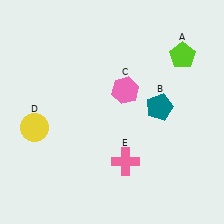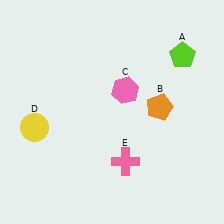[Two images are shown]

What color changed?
The pentagon (B) changed from teal in Image 1 to orange in Image 2.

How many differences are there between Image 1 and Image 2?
There is 1 difference between the two images.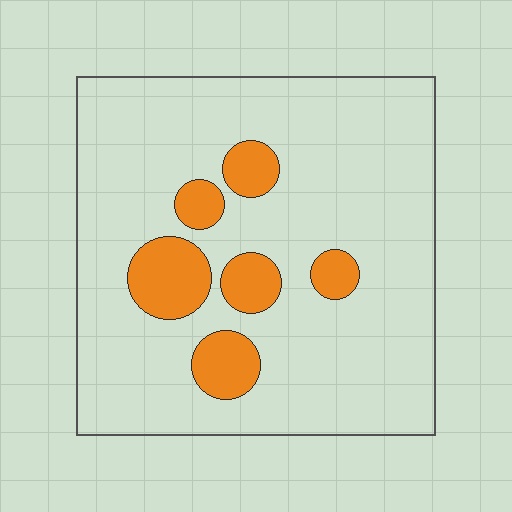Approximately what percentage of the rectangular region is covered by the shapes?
Approximately 15%.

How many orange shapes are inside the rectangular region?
6.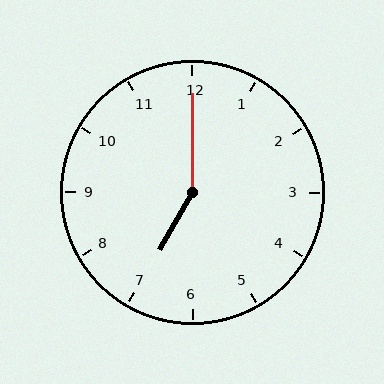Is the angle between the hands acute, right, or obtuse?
It is obtuse.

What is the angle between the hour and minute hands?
Approximately 150 degrees.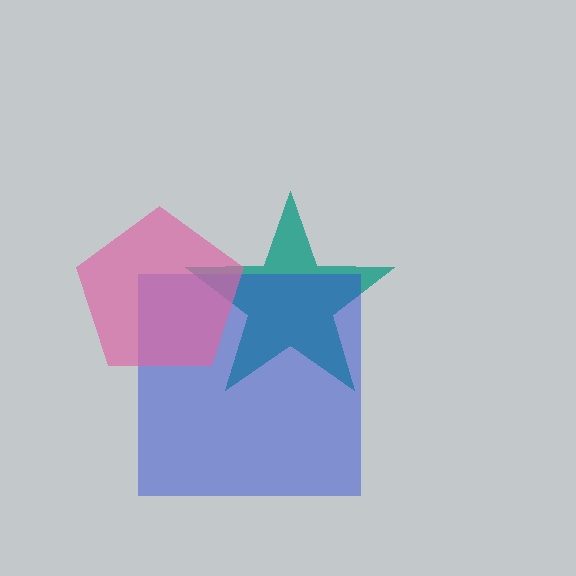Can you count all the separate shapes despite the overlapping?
Yes, there are 3 separate shapes.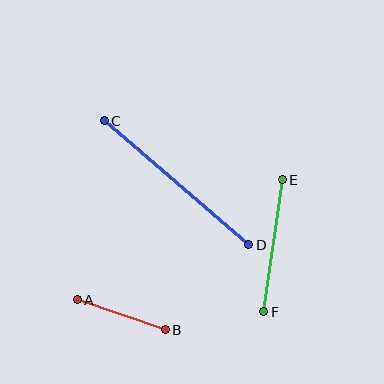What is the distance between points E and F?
The distance is approximately 134 pixels.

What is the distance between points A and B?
The distance is approximately 93 pixels.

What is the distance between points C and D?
The distance is approximately 191 pixels.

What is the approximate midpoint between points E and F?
The midpoint is at approximately (273, 246) pixels.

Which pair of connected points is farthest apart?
Points C and D are farthest apart.